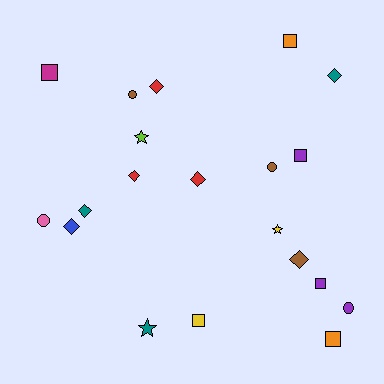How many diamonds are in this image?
There are 7 diamonds.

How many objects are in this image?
There are 20 objects.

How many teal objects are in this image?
There are 3 teal objects.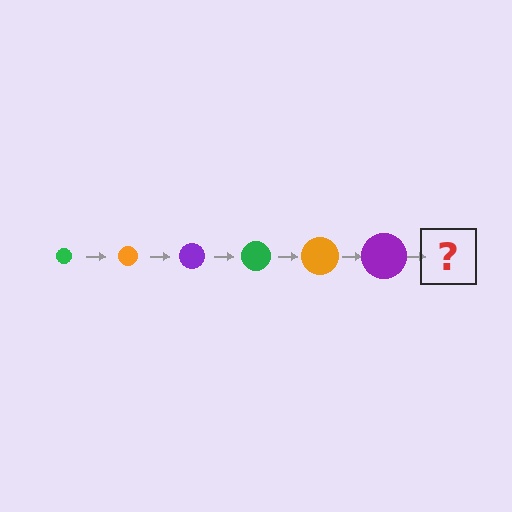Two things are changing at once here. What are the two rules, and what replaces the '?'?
The two rules are that the circle grows larger each step and the color cycles through green, orange, and purple. The '?' should be a green circle, larger than the previous one.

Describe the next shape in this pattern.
It should be a green circle, larger than the previous one.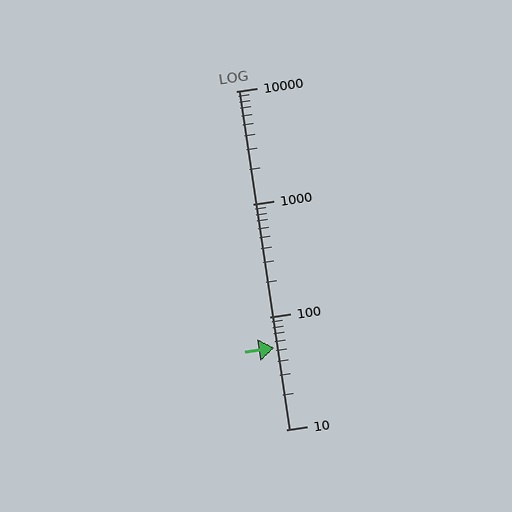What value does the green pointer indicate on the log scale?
The pointer indicates approximately 53.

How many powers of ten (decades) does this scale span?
The scale spans 3 decades, from 10 to 10000.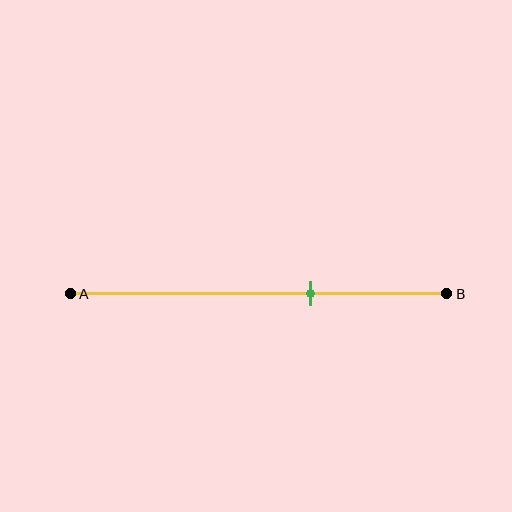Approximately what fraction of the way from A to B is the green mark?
The green mark is approximately 65% of the way from A to B.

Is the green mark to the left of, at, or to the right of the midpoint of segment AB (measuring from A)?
The green mark is to the right of the midpoint of segment AB.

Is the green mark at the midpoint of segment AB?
No, the mark is at about 65% from A, not at the 50% midpoint.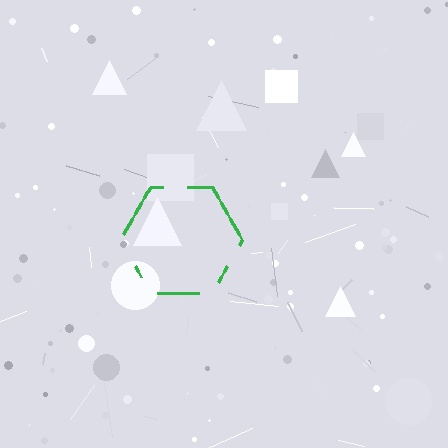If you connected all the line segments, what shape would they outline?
They would outline a hexagon.